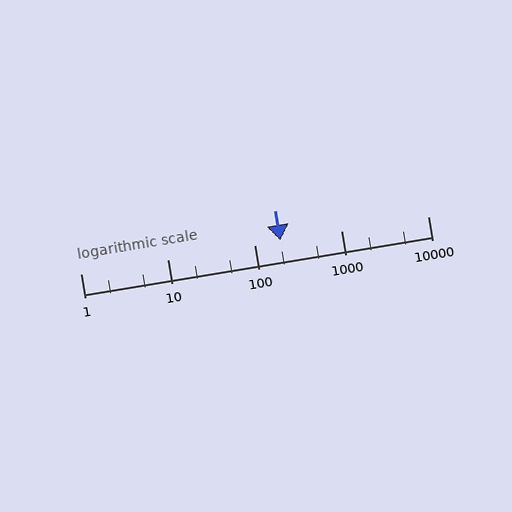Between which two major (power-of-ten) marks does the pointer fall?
The pointer is between 100 and 1000.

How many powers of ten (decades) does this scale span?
The scale spans 4 decades, from 1 to 10000.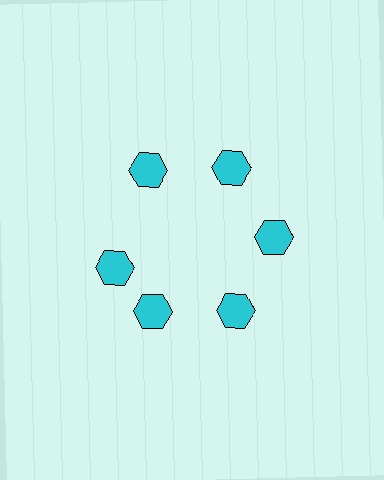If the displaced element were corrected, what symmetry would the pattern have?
It would have 6-fold rotational symmetry — the pattern would map onto itself every 60 degrees.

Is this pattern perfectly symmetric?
No. The 6 cyan hexagons are arranged in a ring, but one element near the 9 o'clock position is rotated out of alignment along the ring, breaking the 6-fold rotational symmetry.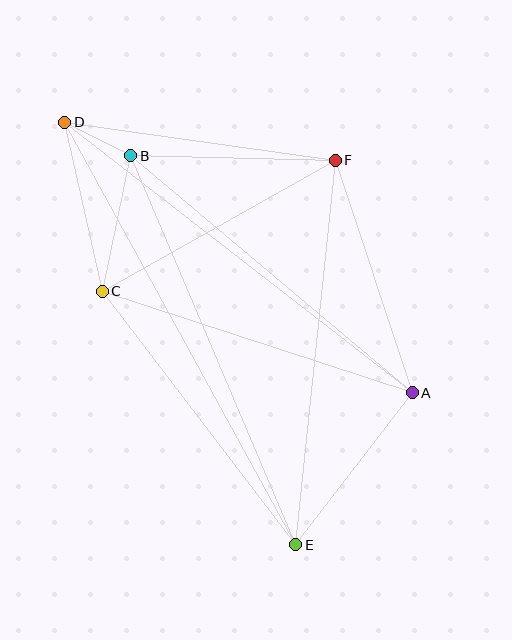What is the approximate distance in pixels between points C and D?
The distance between C and D is approximately 173 pixels.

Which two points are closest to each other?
Points B and D are closest to each other.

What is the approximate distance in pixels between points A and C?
The distance between A and C is approximately 326 pixels.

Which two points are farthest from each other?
Points D and E are farthest from each other.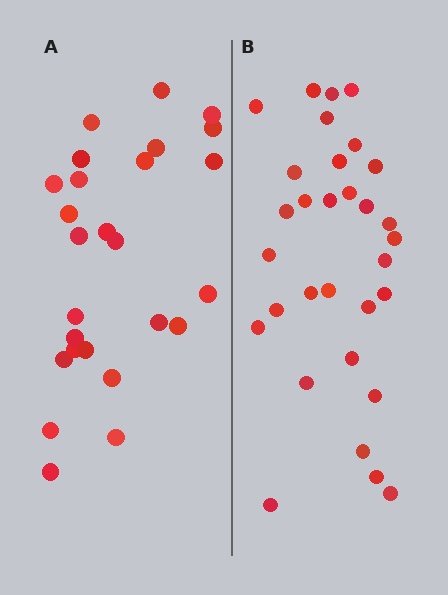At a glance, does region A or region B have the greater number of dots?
Region B (the right region) has more dots.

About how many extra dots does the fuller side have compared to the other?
Region B has about 5 more dots than region A.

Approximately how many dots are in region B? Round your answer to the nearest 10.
About 30 dots. (The exact count is 31, which rounds to 30.)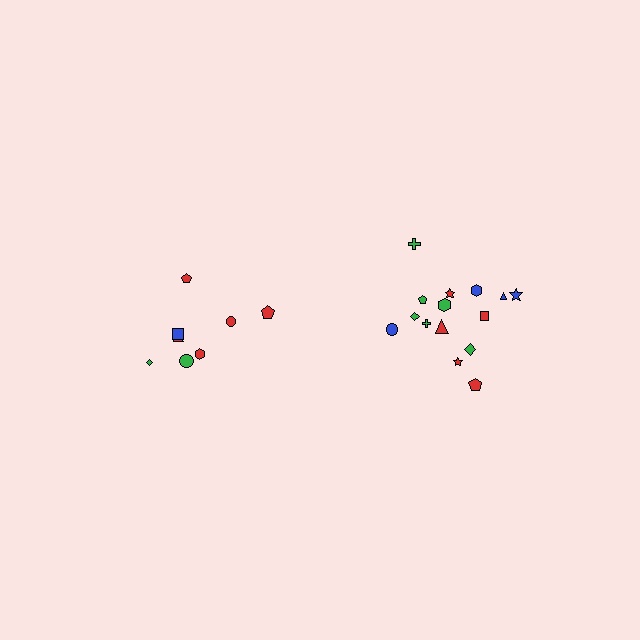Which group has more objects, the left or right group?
The right group.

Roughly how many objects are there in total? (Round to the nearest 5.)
Roughly 25 objects in total.